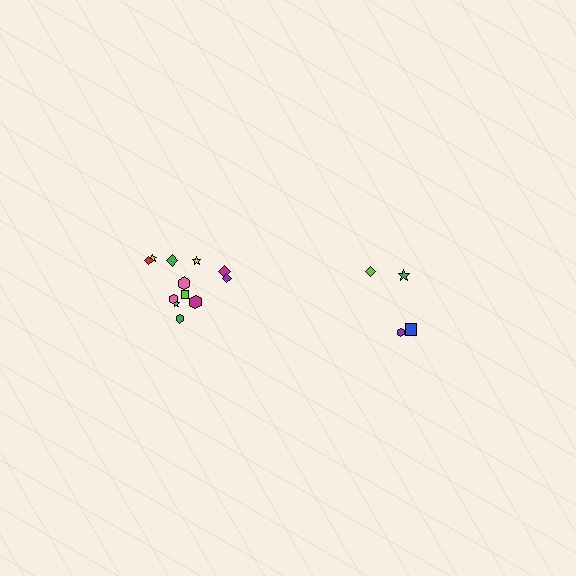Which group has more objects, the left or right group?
The left group.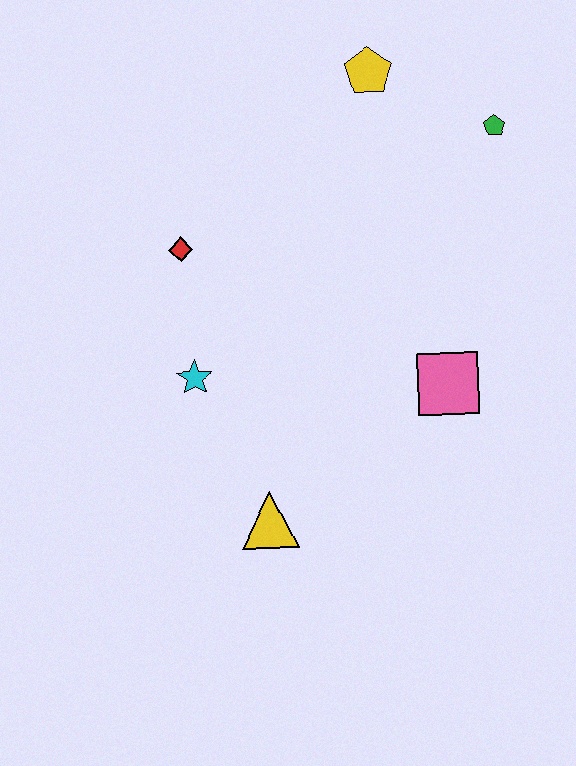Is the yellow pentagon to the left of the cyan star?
No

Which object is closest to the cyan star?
The red diamond is closest to the cyan star.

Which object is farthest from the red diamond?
The green pentagon is farthest from the red diamond.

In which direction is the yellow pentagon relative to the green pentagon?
The yellow pentagon is to the left of the green pentagon.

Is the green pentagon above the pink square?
Yes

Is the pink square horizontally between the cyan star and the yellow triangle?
No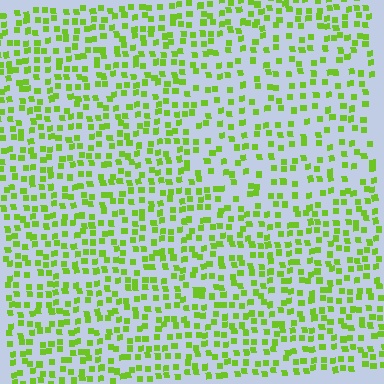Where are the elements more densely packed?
The elements are more densely packed outside the circle boundary.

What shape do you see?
I see a circle.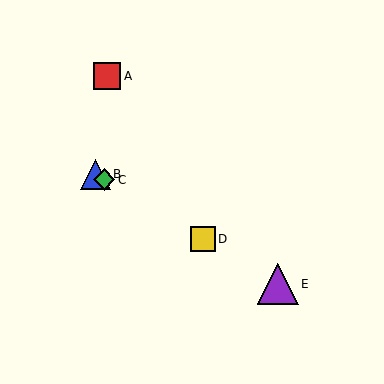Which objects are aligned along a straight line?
Objects B, C, D, E are aligned along a straight line.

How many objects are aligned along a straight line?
4 objects (B, C, D, E) are aligned along a straight line.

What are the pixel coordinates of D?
Object D is at (203, 239).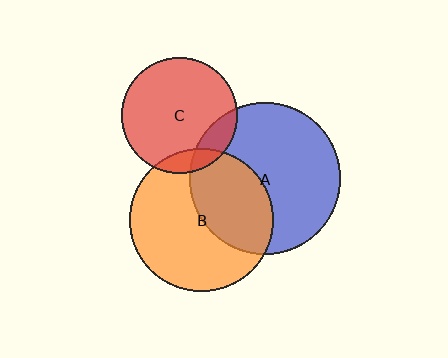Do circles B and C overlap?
Yes.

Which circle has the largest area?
Circle A (blue).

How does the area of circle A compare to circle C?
Approximately 1.7 times.